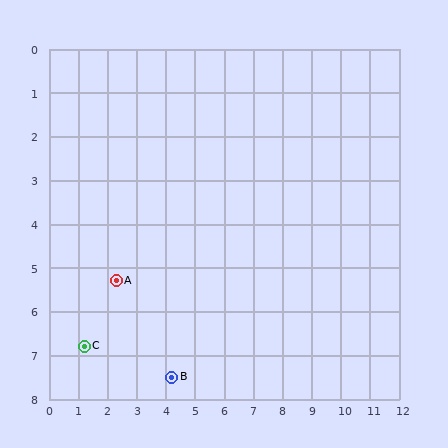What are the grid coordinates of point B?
Point B is at approximately (4.2, 7.5).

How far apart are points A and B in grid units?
Points A and B are about 2.9 grid units apart.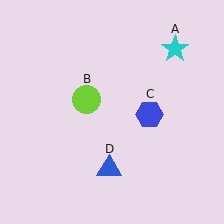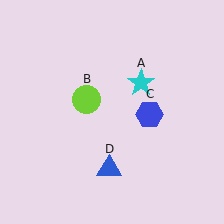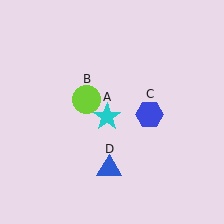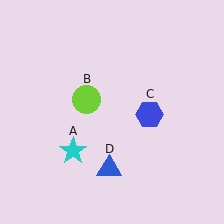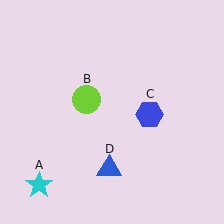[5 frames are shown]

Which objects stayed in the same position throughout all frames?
Lime circle (object B) and blue hexagon (object C) and blue triangle (object D) remained stationary.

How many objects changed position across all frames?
1 object changed position: cyan star (object A).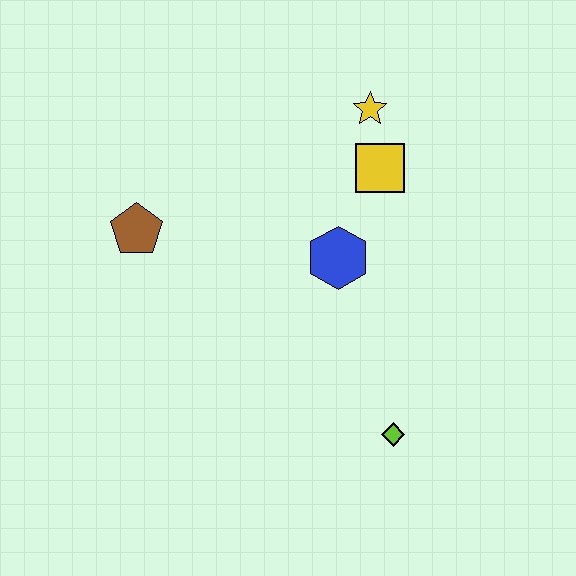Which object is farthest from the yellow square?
The lime diamond is farthest from the yellow square.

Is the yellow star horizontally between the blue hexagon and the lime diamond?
Yes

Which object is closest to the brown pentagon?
The blue hexagon is closest to the brown pentagon.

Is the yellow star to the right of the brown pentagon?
Yes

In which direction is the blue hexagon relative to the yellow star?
The blue hexagon is below the yellow star.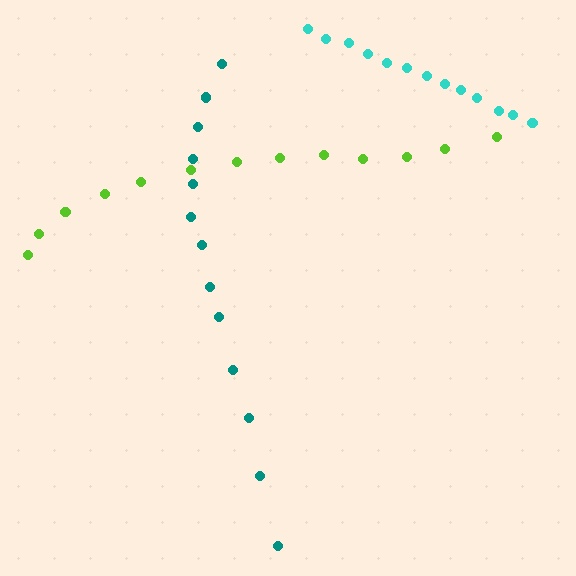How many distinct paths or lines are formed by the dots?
There are 3 distinct paths.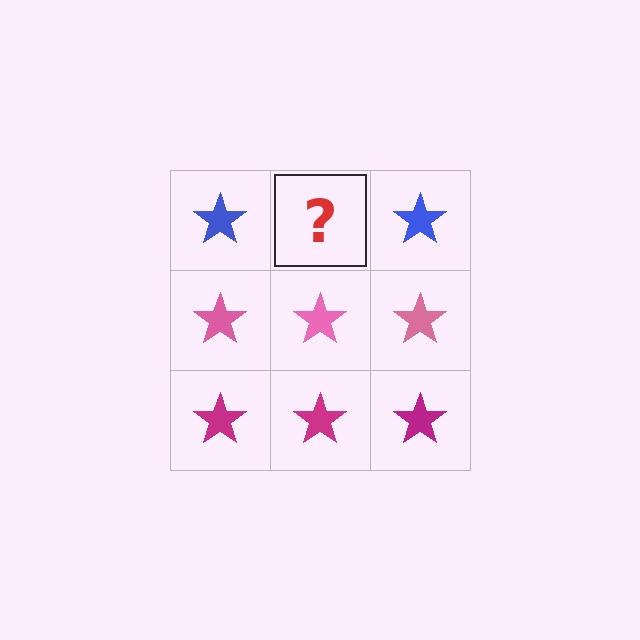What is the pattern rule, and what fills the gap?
The rule is that each row has a consistent color. The gap should be filled with a blue star.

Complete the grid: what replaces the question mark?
The question mark should be replaced with a blue star.